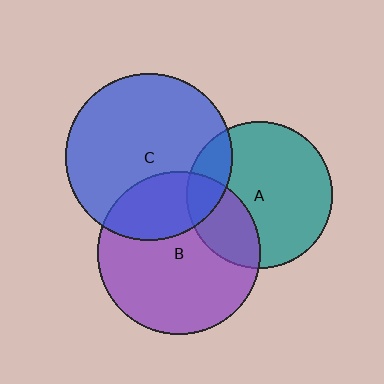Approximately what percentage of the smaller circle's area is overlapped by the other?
Approximately 15%.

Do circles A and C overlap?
Yes.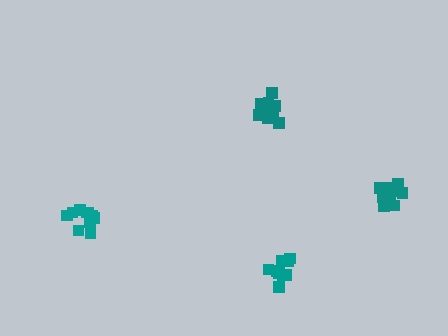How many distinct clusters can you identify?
There are 4 distinct clusters.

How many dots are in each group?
Group 1: 12 dots, Group 2: 9 dots, Group 3: 12 dots, Group 4: 11 dots (44 total).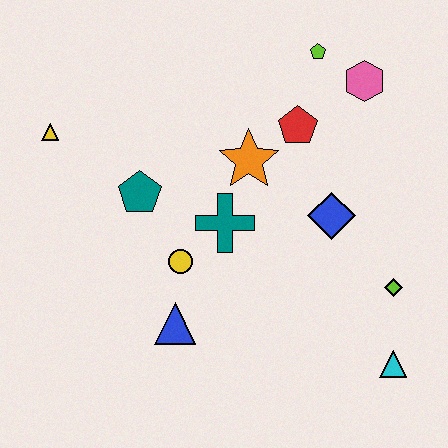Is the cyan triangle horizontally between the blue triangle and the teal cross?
No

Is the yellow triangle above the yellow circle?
Yes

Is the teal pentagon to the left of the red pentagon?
Yes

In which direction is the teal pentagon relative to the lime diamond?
The teal pentagon is to the left of the lime diamond.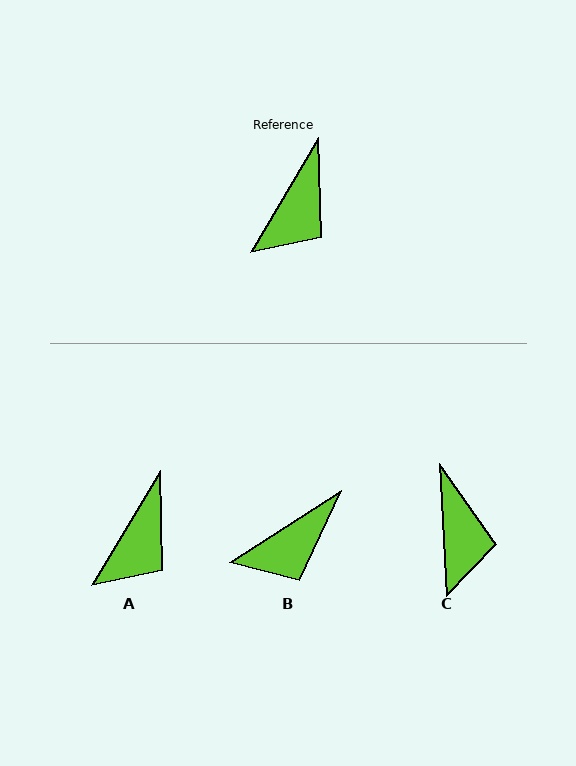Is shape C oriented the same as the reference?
No, it is off by about 34 degrees.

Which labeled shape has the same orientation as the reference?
A.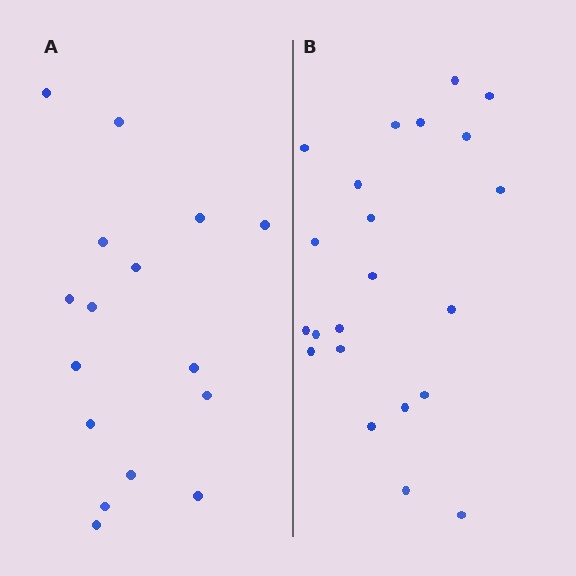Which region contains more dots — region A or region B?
Region B (the right region) has more dots.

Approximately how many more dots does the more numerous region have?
Region B has about 6 more dots than region A.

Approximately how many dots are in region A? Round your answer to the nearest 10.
About 20 dots. (The exact count is 16, which rounds to 20.)